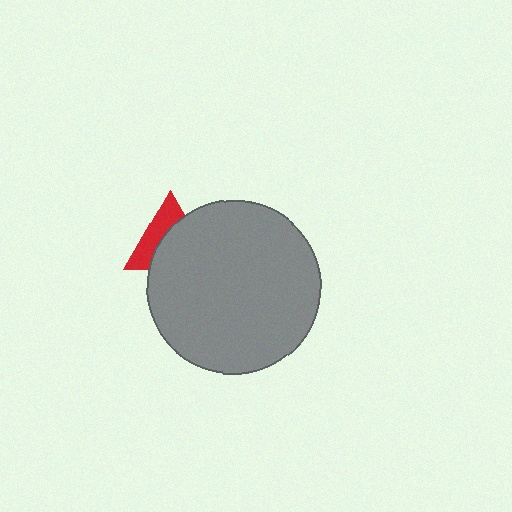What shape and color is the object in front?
The object in front is a gray circle.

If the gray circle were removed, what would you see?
You would see the complete red triangle.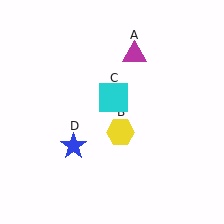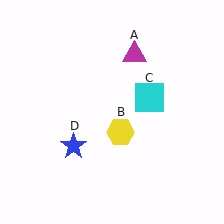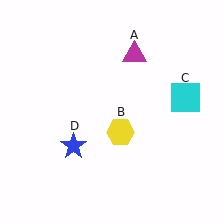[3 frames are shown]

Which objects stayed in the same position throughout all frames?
Magenta triangle (object A) and yellow hexagon (object B) and blue star (object D) remained stationary.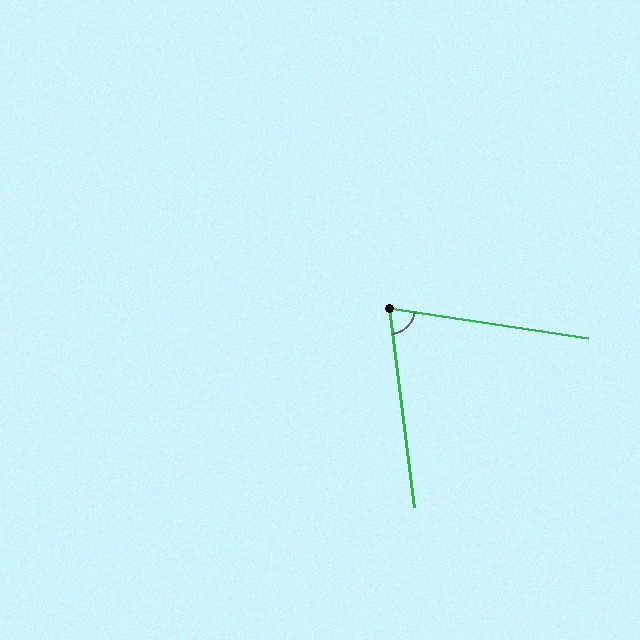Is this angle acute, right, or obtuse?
It is acute.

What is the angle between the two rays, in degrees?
Approximately 74 degrees.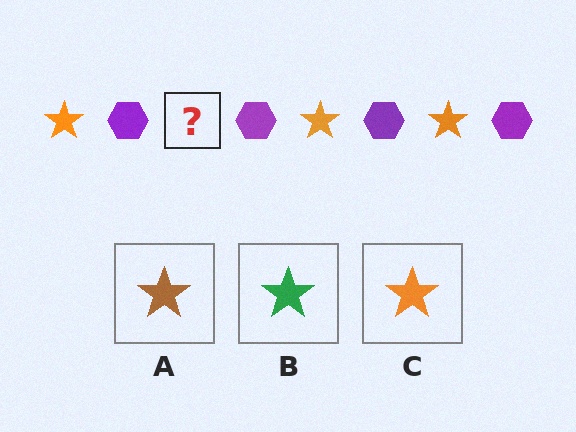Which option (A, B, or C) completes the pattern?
C.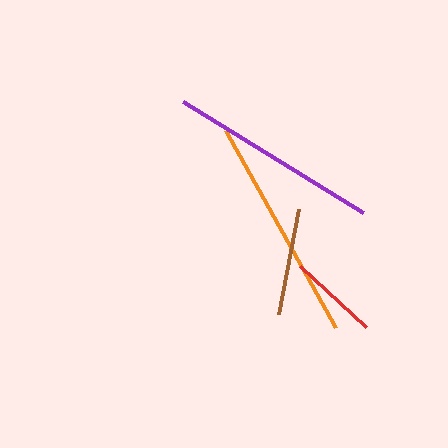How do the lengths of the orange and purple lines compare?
The orange and purple lines are approximately the same length.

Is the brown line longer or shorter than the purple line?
The purple line is longer than the brown line.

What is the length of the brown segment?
The brown segment is approximately 107 pixels long.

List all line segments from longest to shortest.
From longest to shortest: orange, purple, brown, red.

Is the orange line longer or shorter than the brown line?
The orange line is longer than the brown line.